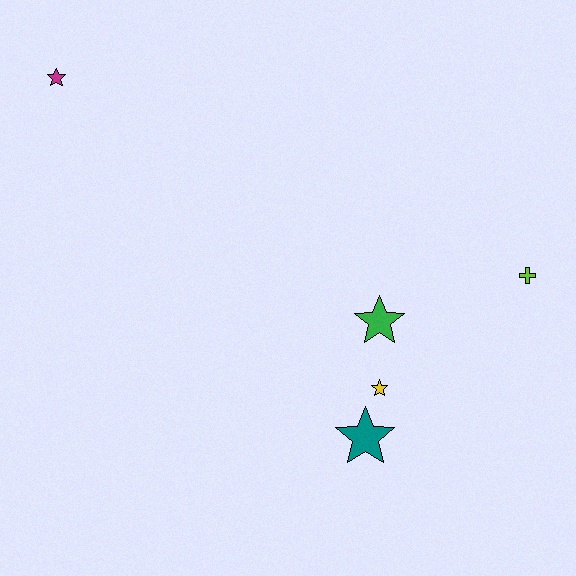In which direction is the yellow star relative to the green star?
The yellow star is below the green star.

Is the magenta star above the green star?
Yes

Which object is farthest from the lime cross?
The magenta star is farthest from the lime cross.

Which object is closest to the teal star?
The yellow star is closest to the teal star.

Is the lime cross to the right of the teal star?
Yes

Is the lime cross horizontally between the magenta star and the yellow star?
No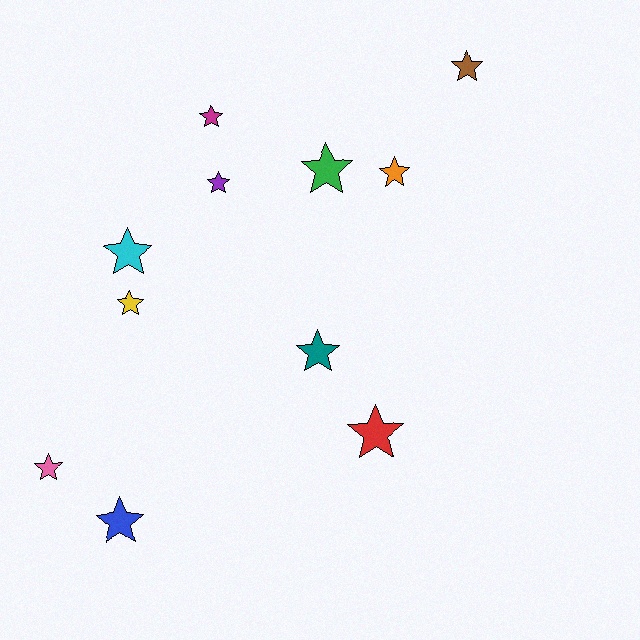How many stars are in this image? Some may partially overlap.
There are 11 stars.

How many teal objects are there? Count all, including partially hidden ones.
There is 1 teal object.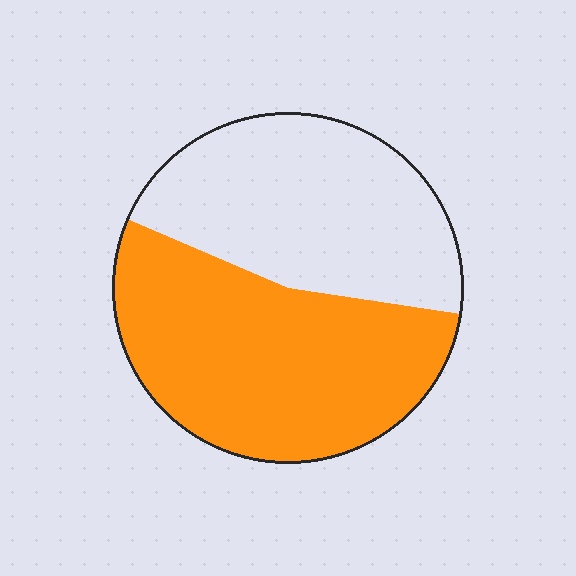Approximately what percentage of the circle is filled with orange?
Approximately 55%.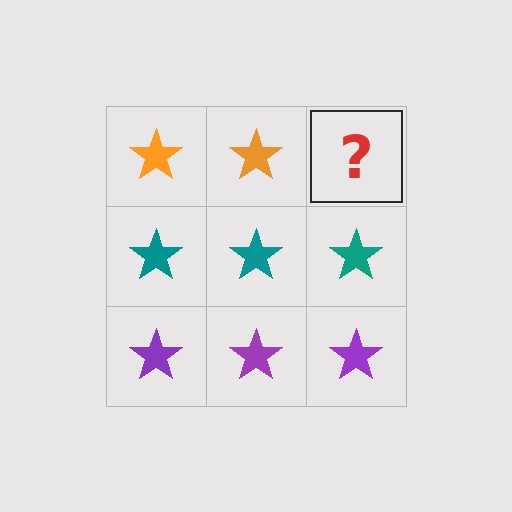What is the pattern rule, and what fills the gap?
The rule is that each row has a consistent color. The gap should be filled with an orange star.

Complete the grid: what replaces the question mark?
The question mark should be replaced with an orange star.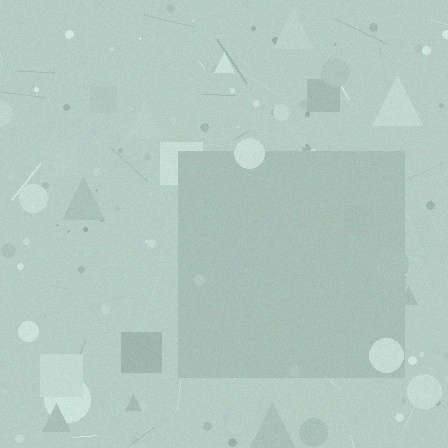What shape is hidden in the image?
A square is hidden in the image.